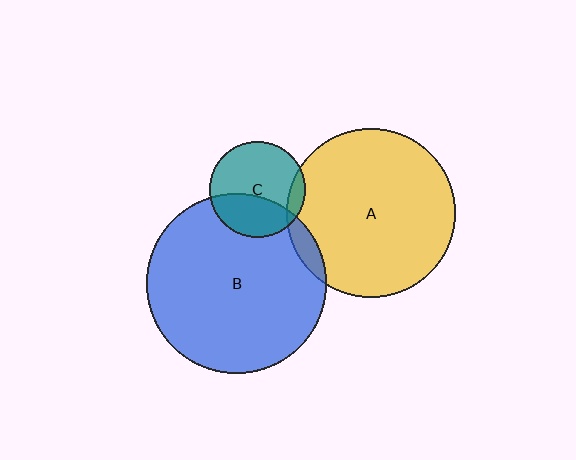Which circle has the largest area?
Circle B (blue).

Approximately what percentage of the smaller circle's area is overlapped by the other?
Approximately 5%.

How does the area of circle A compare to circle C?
Approximately 3.1 times.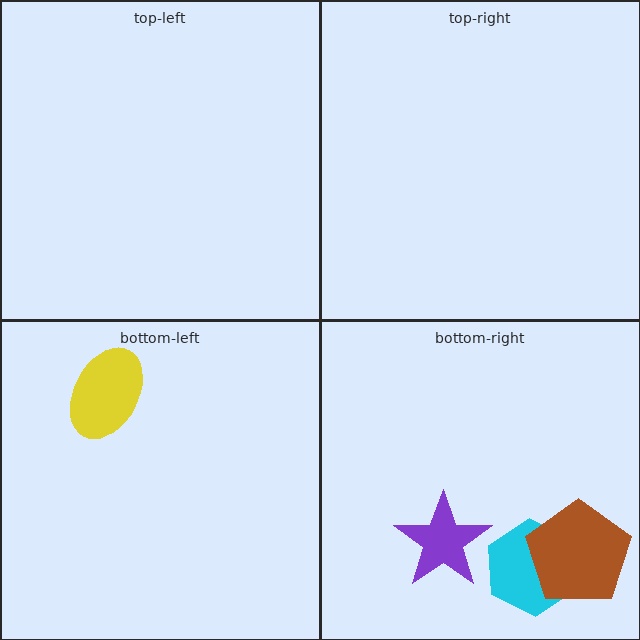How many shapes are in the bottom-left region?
1.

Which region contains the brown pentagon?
The bottom-right region.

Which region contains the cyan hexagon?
The bottom-right region.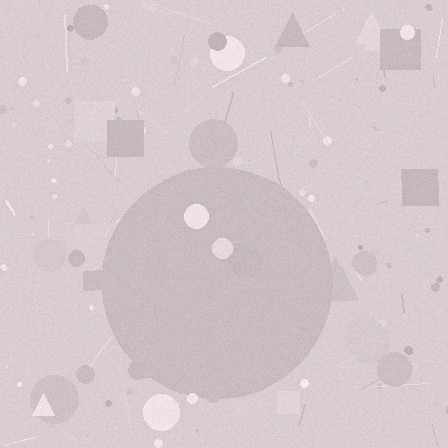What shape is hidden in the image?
A circle is hidden in the image.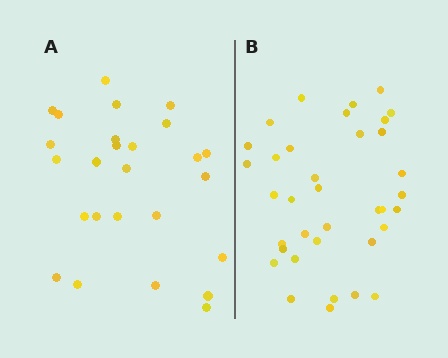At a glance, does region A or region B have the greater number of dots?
Region B (the right region) has more dots.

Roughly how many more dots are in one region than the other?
Region B has roughly 10 or so more dots than region A.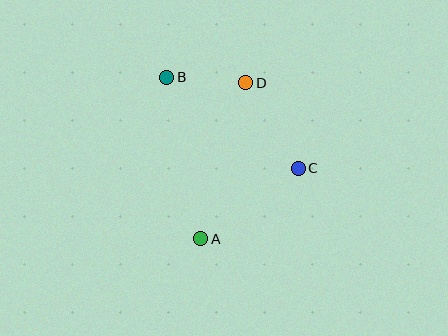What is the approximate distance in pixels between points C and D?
The distance between C and D is approximately 100 pixels.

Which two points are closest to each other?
Points B and D are closest to each other.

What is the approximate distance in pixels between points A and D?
The distance between A and D is approximately 162 pixels.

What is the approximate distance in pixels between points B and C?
The distance between B and C is approximately 160 pixels.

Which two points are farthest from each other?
Points A and B are farthest from each other.